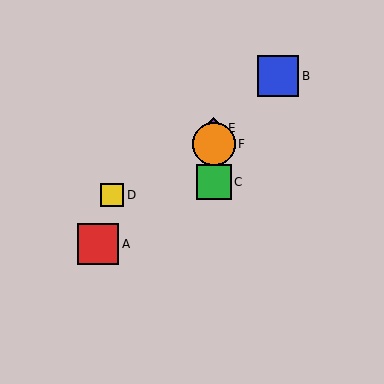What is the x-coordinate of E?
Object E is at x≈214.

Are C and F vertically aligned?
Yes, both are at x≈214.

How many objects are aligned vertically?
3 objects (C, E, F) are aligned vertically.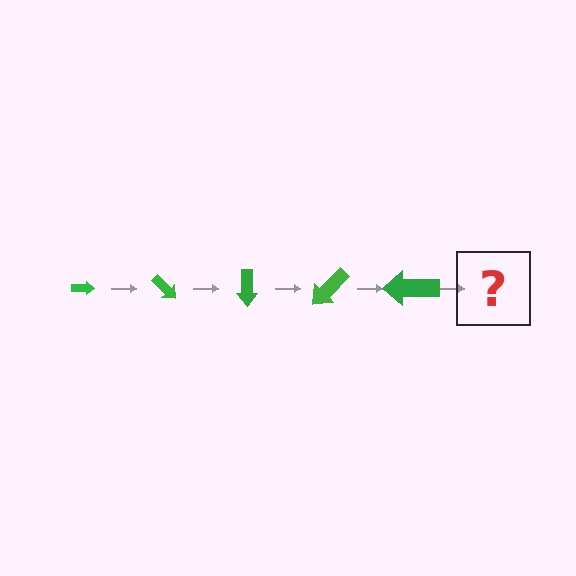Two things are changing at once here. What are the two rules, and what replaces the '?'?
The two rules are that the arrow grows larger each step and it rotates 45 degrees each step. The '?' should be an arrow, larger than the previous one and rotated 225 degrees from the start.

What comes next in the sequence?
The next element should be an arrow, larger than the previous one and rotated 225 degrees from the start.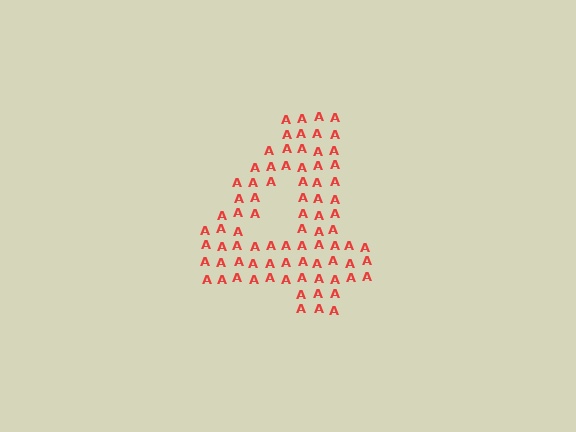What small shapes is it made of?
It is made of small letter A's.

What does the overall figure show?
The overall figure shows the digit 4.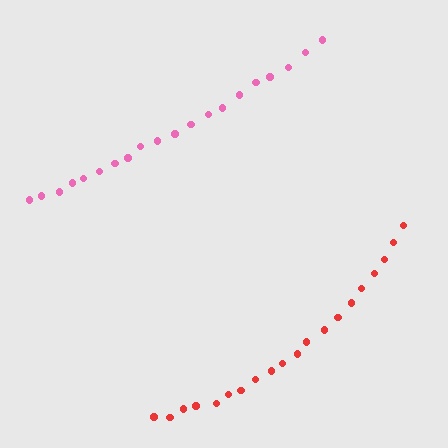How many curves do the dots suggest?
There are 2 distinct paths.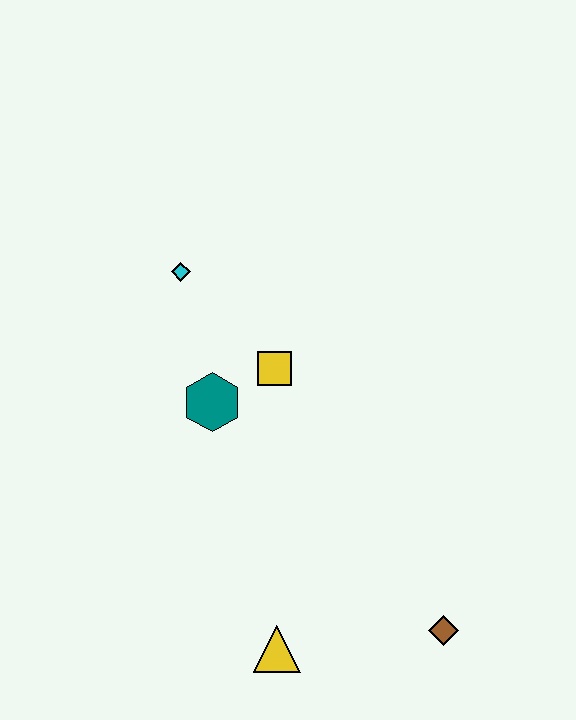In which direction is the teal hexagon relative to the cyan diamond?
The teal hexagon is below the cyan diamond.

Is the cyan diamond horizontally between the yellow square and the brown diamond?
No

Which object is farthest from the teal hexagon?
The brown diamond is farthest from the teal hexagon.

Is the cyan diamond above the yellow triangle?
Yes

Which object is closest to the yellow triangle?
The brown diamond is closest to the yellow triangle.